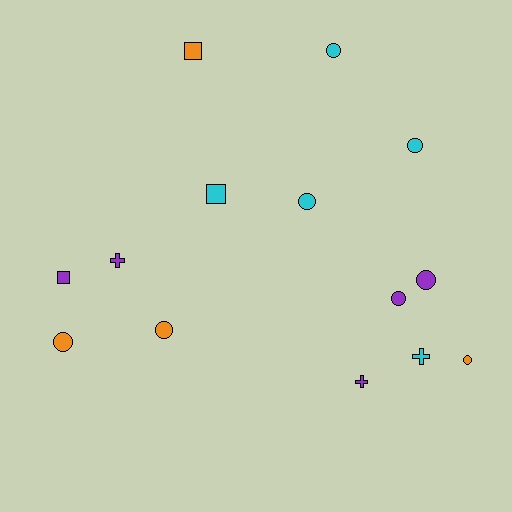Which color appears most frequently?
Cyan, with 5 objects.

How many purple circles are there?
There are 2 purple circles.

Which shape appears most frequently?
Circle, with 8 objects.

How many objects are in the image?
There are 14 objects.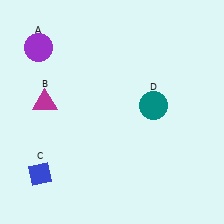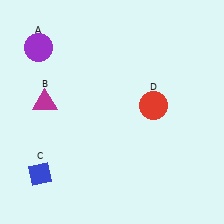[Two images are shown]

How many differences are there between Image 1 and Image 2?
There is 1 difference between the two images.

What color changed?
The circle (D) changed from teal in Image 1 to red in Image 2.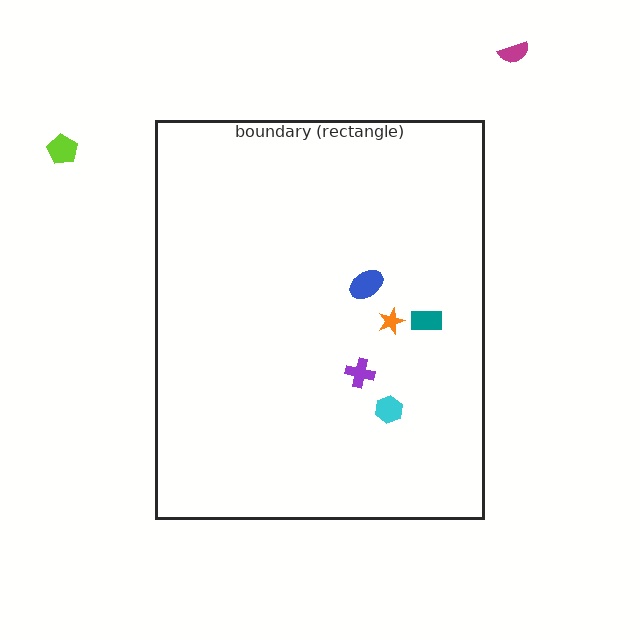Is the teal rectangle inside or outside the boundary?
Inside.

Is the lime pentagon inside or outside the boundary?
Outside.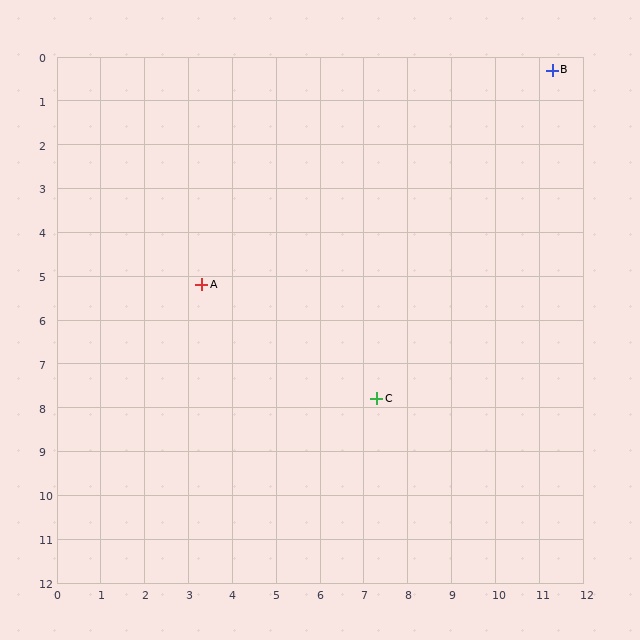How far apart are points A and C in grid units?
Points A and C are about 4.8 grid units apart.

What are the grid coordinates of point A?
Point A is at approximately (3.3, 5.2).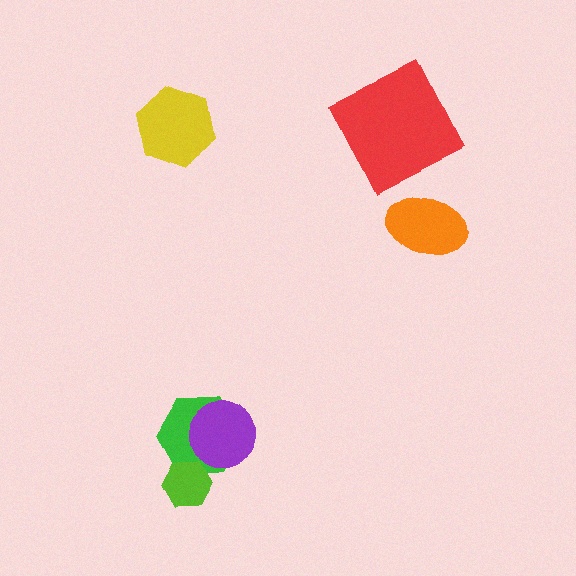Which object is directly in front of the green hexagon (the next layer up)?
The purple circle is directly in front of the green hexagon.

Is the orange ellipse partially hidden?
No, no other shape covers it.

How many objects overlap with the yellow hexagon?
0 objects overlap with the yellow hexagon.